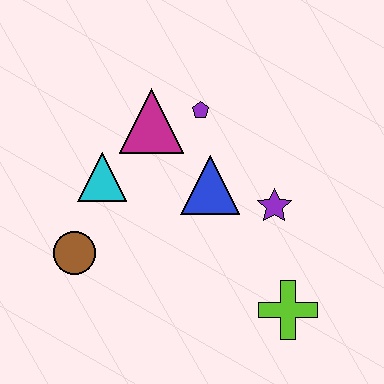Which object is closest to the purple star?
The blue triangle is closest to the purple star.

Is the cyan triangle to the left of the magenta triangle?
Yes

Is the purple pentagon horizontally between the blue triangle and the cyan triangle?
Yes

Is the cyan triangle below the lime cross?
No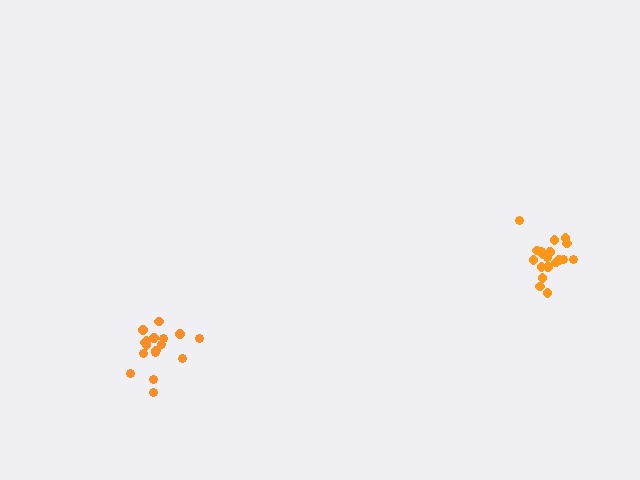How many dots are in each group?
Group 1: 19 dots, Group 2: 17 dots (36 total).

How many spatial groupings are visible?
There are 2 spatial groupings.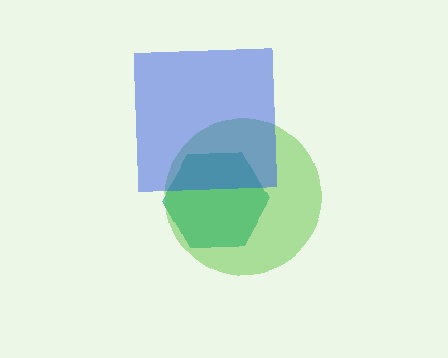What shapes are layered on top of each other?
The layered shapes are: a teal hexagon, a lime circle, a blue square.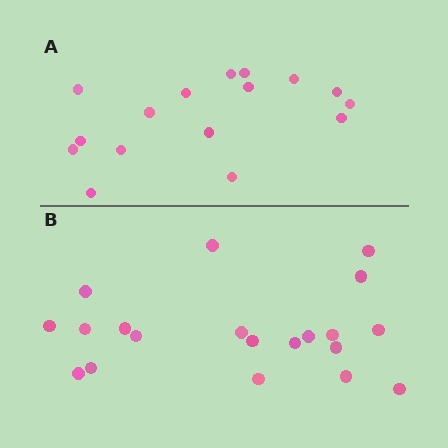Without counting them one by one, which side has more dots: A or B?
Region B (the bottom region) has more dots.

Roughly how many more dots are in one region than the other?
Region B has about 4 more dots than region A.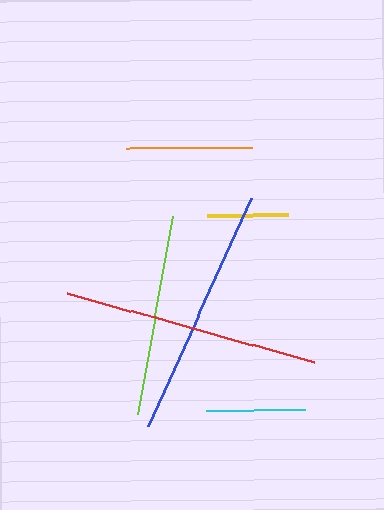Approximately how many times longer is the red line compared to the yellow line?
The red line is approximately 3.2 times the length of the yellow line.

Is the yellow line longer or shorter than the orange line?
The orange line is longer than the yellow line.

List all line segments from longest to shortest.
From longest to shortest: red, blue, lime, orange, cyan, yellow.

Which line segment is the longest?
The red line is the longest at approximately 256 pixels.